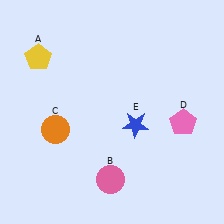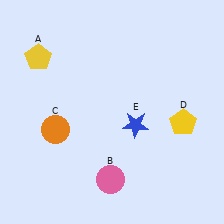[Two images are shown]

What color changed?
The pentagon (D) changed from pink in Image 1 to yellow in Image 2.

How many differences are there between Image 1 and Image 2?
There is 1 difference between the two images.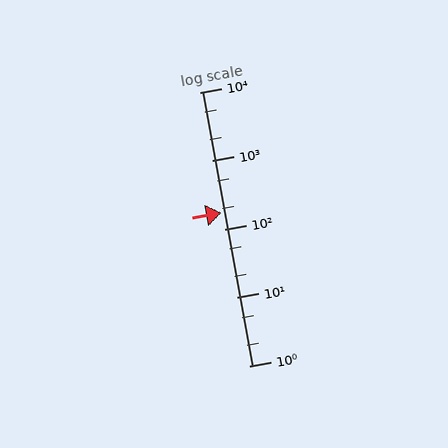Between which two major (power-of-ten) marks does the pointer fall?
The pointer is between 100 and 1000.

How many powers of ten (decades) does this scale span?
The scale spans 4 decades, from 1 to 10000.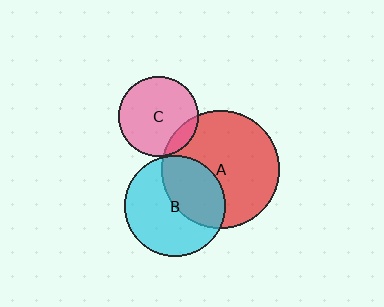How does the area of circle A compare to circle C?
Approximately 2.2 times.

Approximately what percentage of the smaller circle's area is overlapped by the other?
Approximately 40%.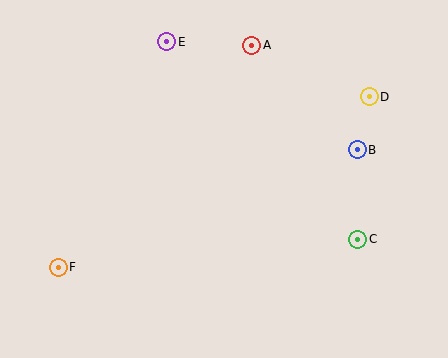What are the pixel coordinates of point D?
Point D is at (369, 97).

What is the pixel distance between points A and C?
The distance between A and C is 221 pixels.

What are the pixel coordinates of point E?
Point E is at (167, 42).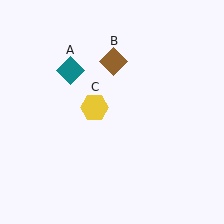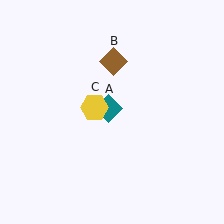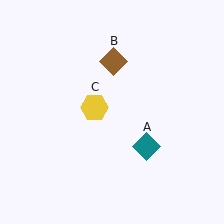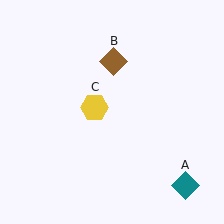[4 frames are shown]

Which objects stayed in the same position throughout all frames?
Brown diamond (object B) and yellow hexagon (object C) remained stationary.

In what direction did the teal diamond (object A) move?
The teal diamond (object A) moved down and to the right.